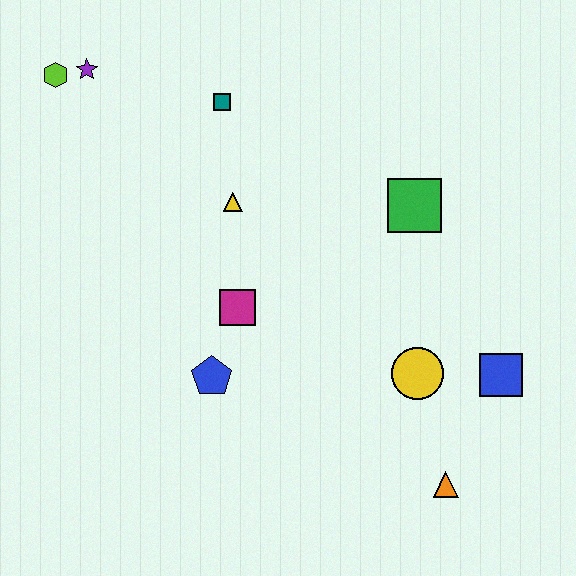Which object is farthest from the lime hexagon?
The orange triangle is farthest from the lime hexagon.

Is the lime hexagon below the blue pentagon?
No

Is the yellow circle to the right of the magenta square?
Yes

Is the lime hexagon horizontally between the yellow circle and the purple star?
No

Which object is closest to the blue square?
The yellow circle is closest to the blue square.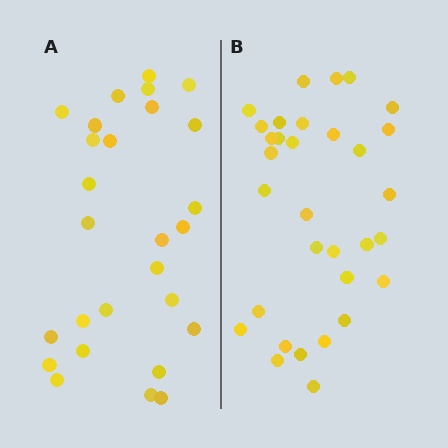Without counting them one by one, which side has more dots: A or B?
Region B (the right region) has more dots.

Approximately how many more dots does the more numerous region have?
Region B has about 5 more dots than region A.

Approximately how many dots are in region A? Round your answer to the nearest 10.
About 30 dots. (The exact count is 27, which rounds to 30.)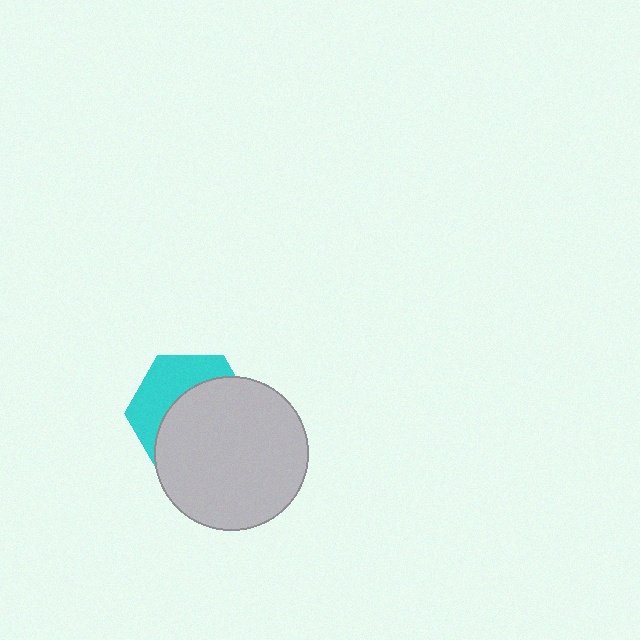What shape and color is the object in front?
The object in front is a light gray circle.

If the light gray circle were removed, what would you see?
You would see the complete cyan hexagon.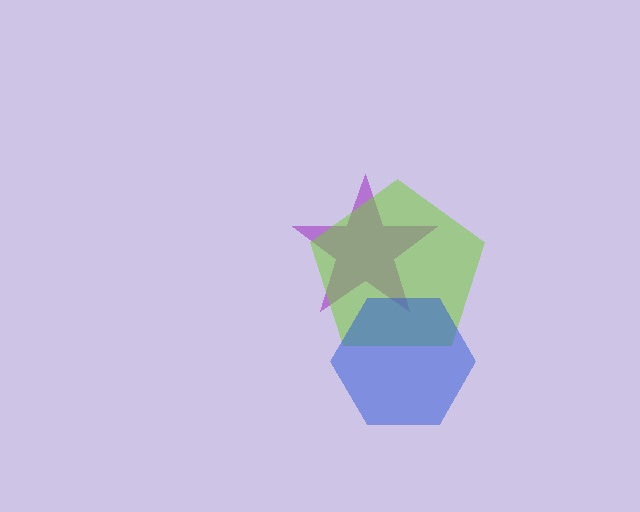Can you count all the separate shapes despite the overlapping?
Yes, there are 3 separate shapes.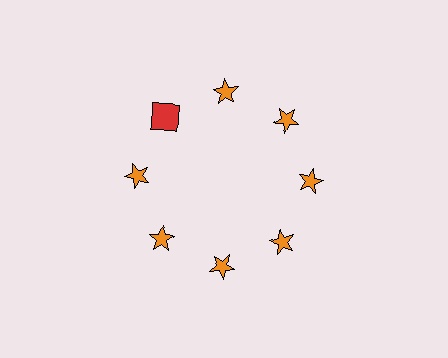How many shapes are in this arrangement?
There are 8 shapes arranged in a ring pattern.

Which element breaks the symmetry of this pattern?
The red square at roughly the 10 o'clock position breaks the symmetry. All other shapes are orange stars.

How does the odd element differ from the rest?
It differs in both color (red instead of orange) and shape (square instead of star).